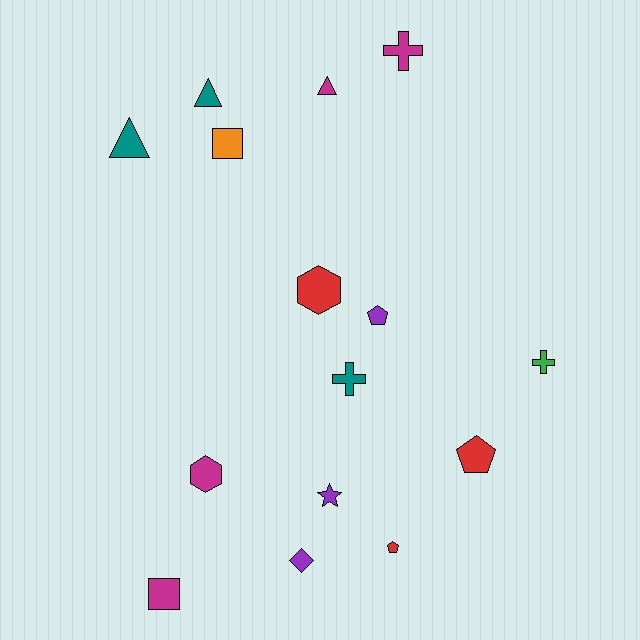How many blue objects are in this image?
There are no blue objects.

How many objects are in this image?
There are 15 objects.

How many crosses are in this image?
There are 3 crosses.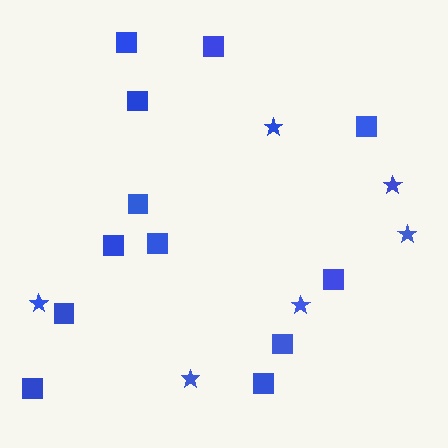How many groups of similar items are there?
There are 2 groups: one group of squares (12) and one group of stars (6).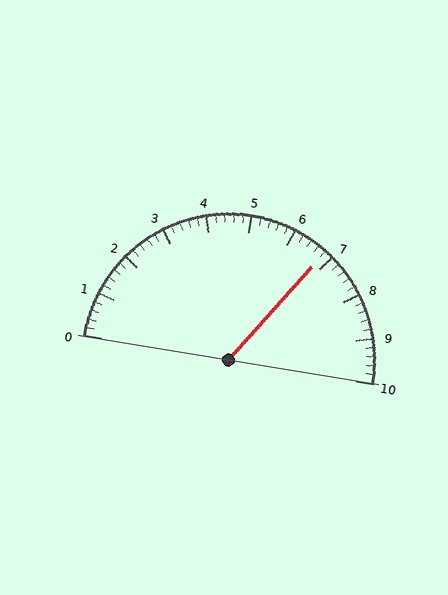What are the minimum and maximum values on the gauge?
The gauge ranges from 0 to 10.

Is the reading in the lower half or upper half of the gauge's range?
The reading is in the upper half of the range (0 to 10).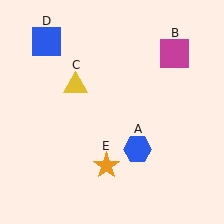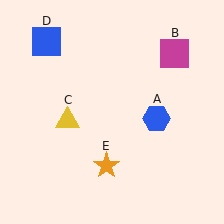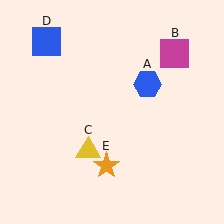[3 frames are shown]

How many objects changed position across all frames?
2 objects changed position: blue hexagon (object A), yellow triangle (object C).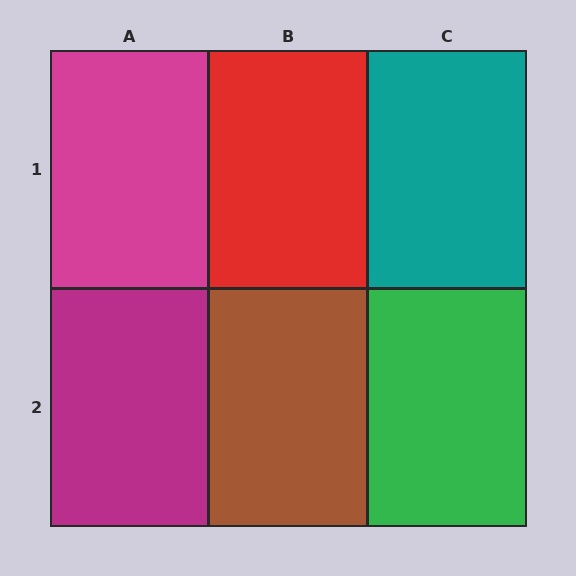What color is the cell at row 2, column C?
Green.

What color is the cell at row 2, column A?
Magenta.